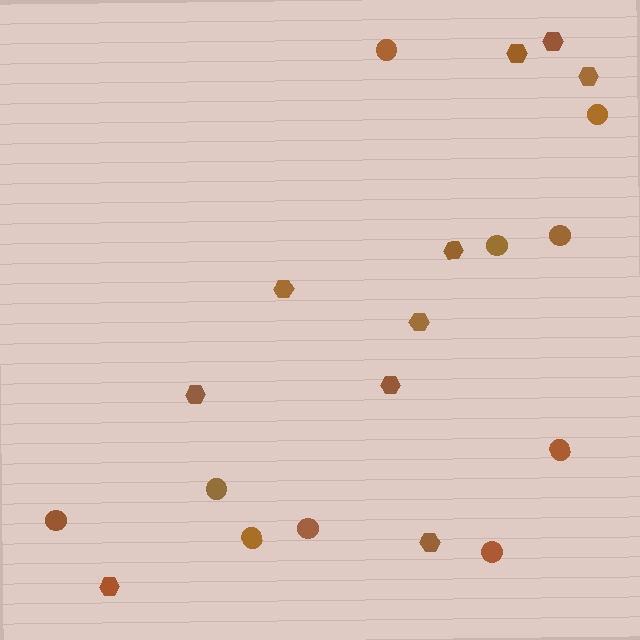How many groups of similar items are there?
There are 2 groups: one group of hexagons (10) and one group of circles (10).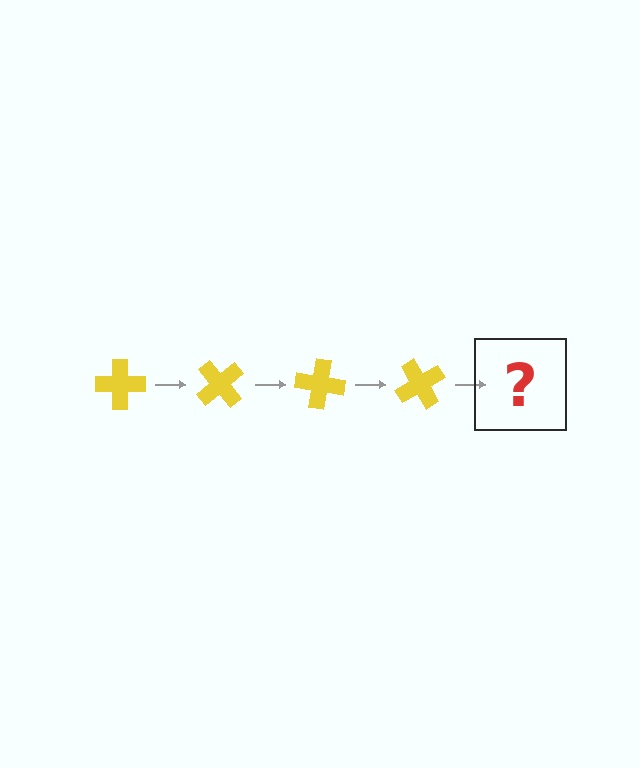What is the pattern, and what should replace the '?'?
The pattern is that the cross rotates 50 degrees each step. The '?' should be a yellow cross rotated 200 degrees.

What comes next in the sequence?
The next element should be a yellow cross rotated 200 degrees.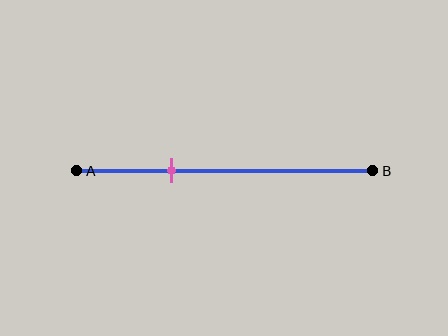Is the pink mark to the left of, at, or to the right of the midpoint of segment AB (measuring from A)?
The pink mark is to the left of the midpoint of segment AB.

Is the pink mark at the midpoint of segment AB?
No, the mark is at about 30% from A, not at the 50% midpoint.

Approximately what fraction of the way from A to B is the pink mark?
The pink mark is approximately 30% of the way from A to B.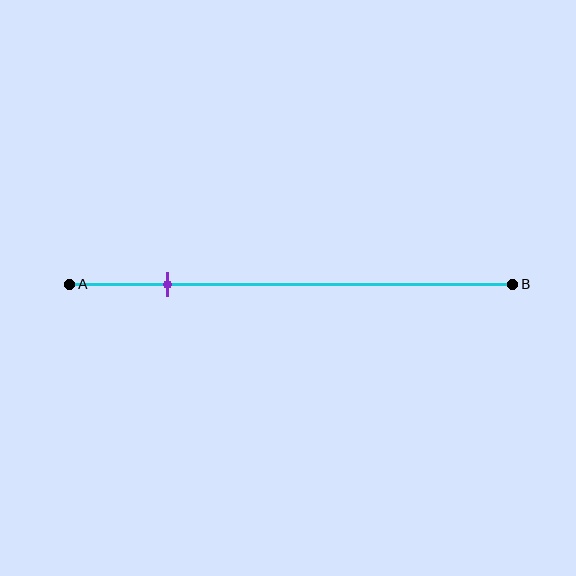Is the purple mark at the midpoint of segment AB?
No, the mark is at about 20% from A, not at the 50% midpoint.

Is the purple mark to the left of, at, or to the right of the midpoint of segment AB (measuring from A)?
The purple mark is to the left of the midpoint of segment AB.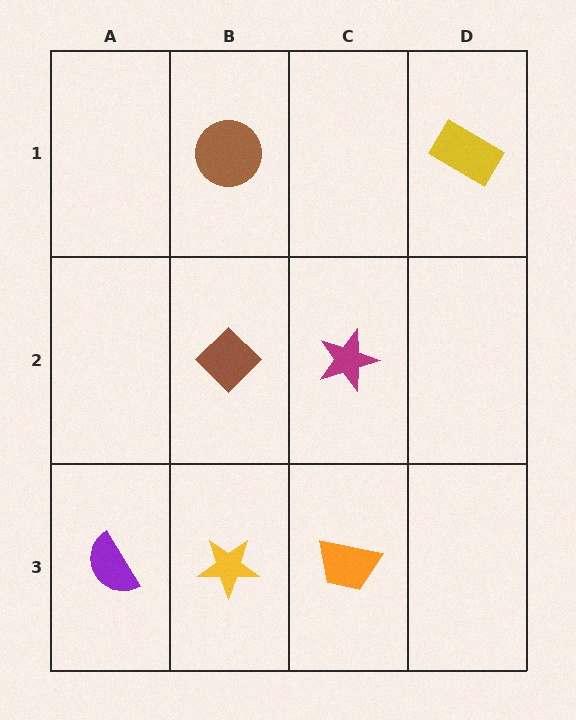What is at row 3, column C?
An orange trapezoid.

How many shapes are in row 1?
2 shapes.